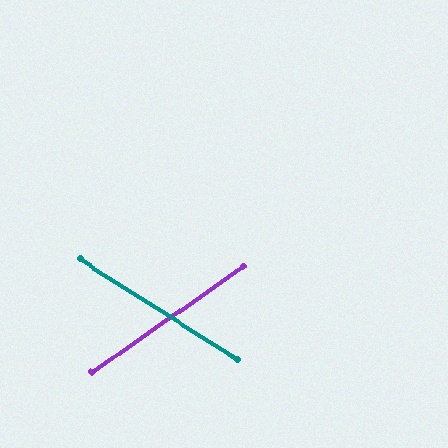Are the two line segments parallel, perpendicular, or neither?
Neither parallel nor perpendicular — they differ by about 68°.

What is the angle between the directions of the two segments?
Approximately 68 degrees.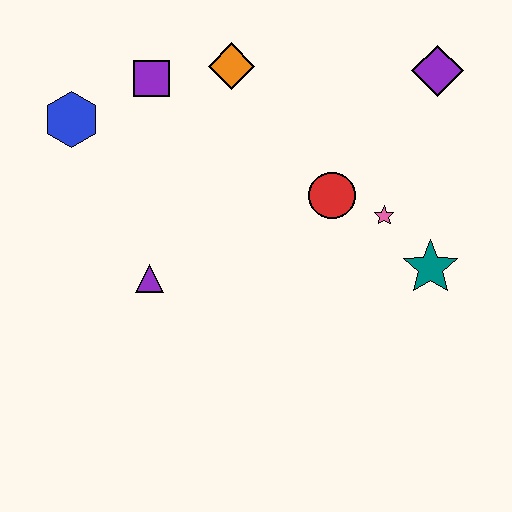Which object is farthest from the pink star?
The blue hexagon is farthest from the pink star.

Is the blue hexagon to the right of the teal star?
No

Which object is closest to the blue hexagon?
The purple square is closest to the blue hexagon.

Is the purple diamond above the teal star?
Yes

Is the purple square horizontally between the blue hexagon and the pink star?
Yes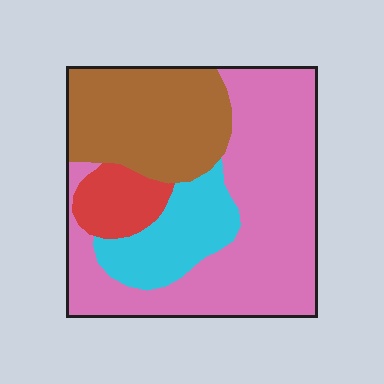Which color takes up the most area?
Pink, at roughly 50%.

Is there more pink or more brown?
Pink.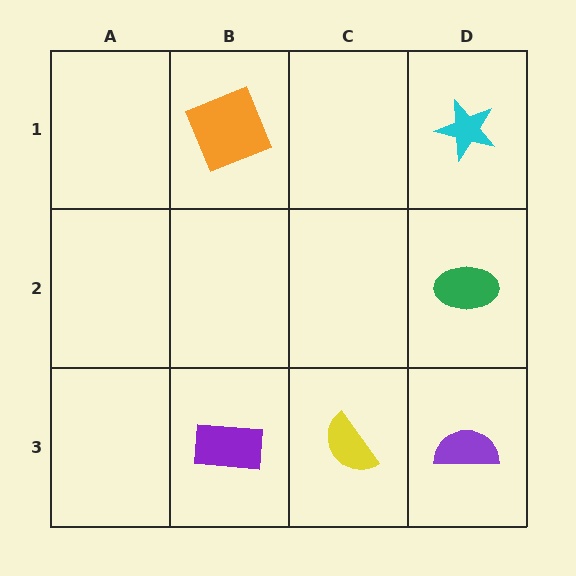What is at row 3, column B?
A purple rectangle.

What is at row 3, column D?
A purple semicircle.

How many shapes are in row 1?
2 shapes.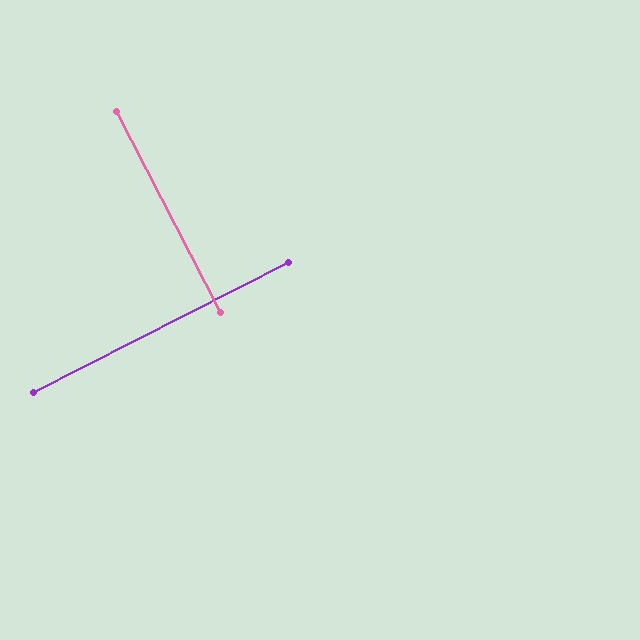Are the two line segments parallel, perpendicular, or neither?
Perpendicular — they meet at approximately 90°.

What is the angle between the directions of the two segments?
Approximately 90 degrees.